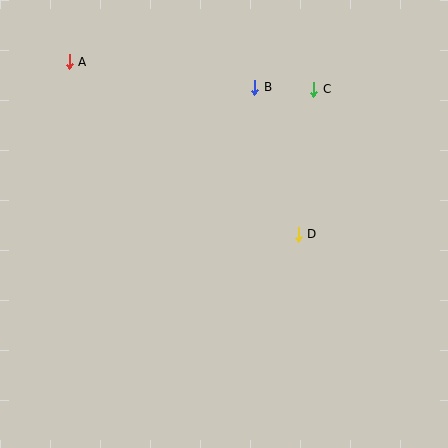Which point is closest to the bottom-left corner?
Point D is closest to the bottom-left corner.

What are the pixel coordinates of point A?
Point A is at (69, 62).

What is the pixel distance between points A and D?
The distance between A and D is 287 pixels.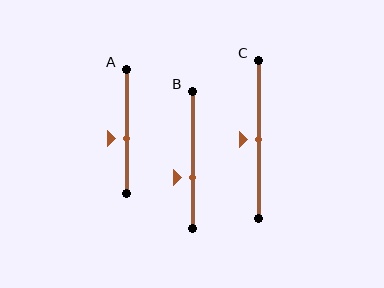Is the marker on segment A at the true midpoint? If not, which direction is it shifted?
No, the marker on segment A is shifted downward by about 6% of the segment length.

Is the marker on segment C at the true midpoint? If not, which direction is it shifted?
Yes, the marker on segment C is at the true midpoint.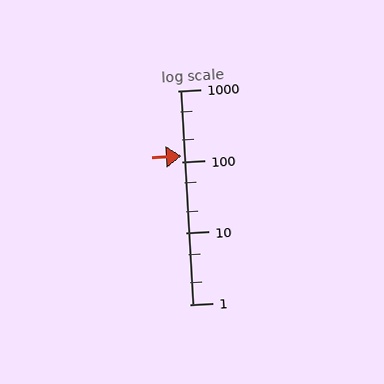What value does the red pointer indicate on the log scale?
The pointer indicates approximately 120.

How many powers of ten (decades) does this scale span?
The scale spans 3 decades, from 1 to 1000.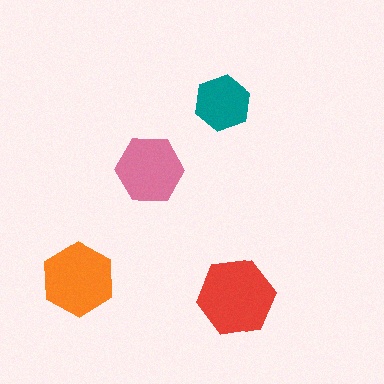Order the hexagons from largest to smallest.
the red one, the orange one, the pink one, the teal one.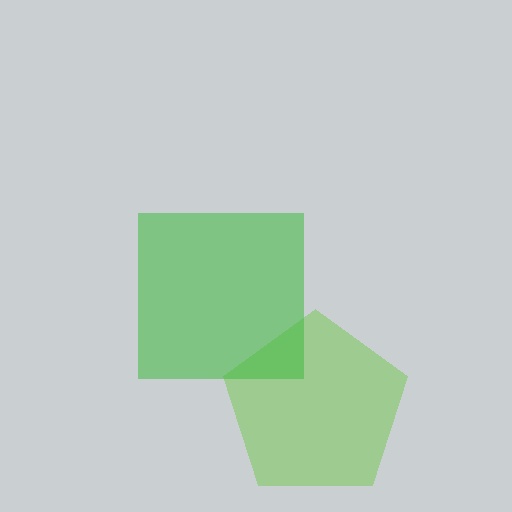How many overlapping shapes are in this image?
There are 2 overlapping shapes in the image.